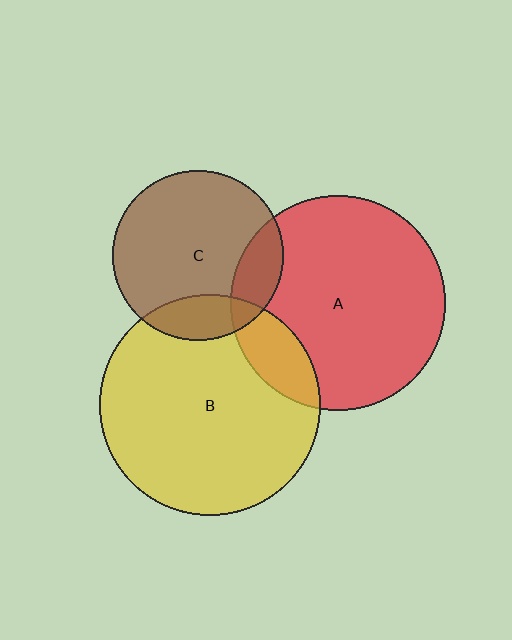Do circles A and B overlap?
Yes.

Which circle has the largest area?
Circle B (yellow).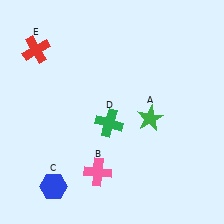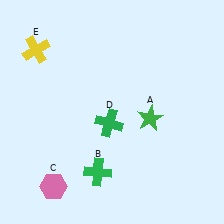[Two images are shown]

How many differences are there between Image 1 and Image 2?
There are 3 differences between the two images.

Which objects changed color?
B changed from pink to green. C changed from blue to pink. E changed from red to yellow.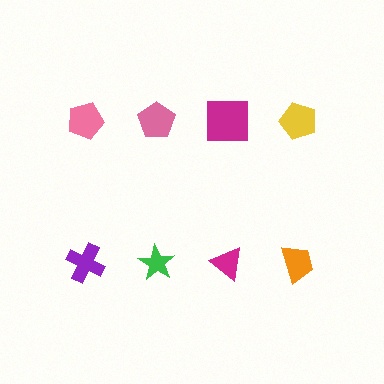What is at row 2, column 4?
An orange trapezoid.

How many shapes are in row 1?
4 shapes.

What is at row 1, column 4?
A yellow pentagon.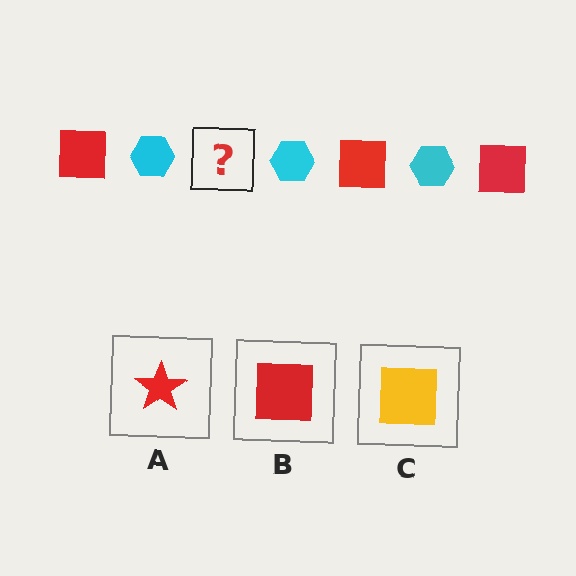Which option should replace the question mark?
Option B.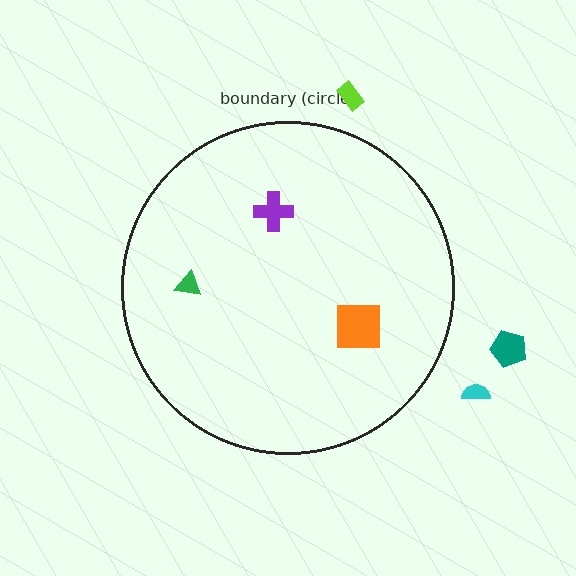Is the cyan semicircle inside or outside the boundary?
Outside.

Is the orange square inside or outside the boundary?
Inside.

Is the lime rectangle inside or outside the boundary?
Outside.